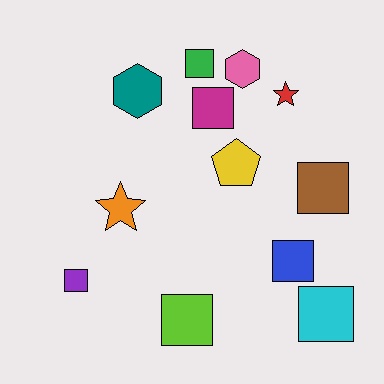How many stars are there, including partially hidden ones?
There are 2 stars.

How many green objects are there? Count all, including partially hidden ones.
There is 1 green object.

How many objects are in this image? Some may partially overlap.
There are 12 objects.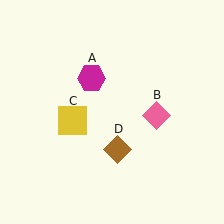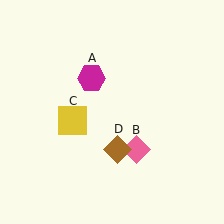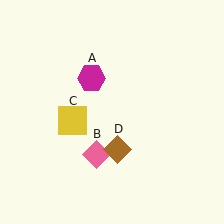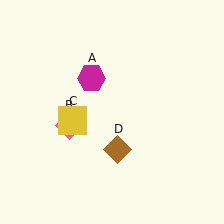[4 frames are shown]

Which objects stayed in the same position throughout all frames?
Magenta hexagon (object A) and yellow square (object C) and brown diamond (object D) remained stationary.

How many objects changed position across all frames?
1 object changed position: pink diamond (object B).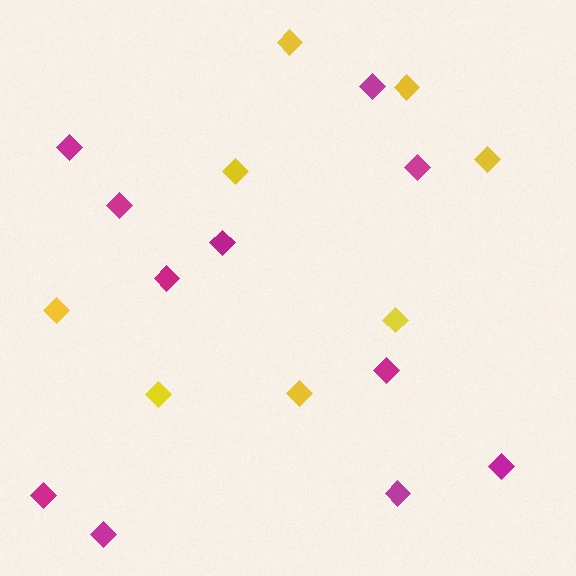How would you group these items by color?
There are 2 groups: one group of magenta diamonds (11) and one group of yellow diamonds (8).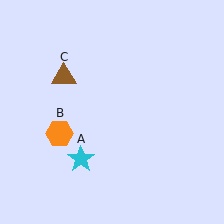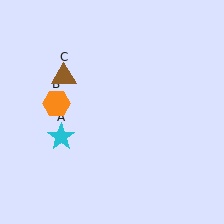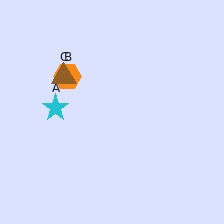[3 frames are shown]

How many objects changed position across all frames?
2 objects changed position: cyan star (object A), orange hexagon (object B).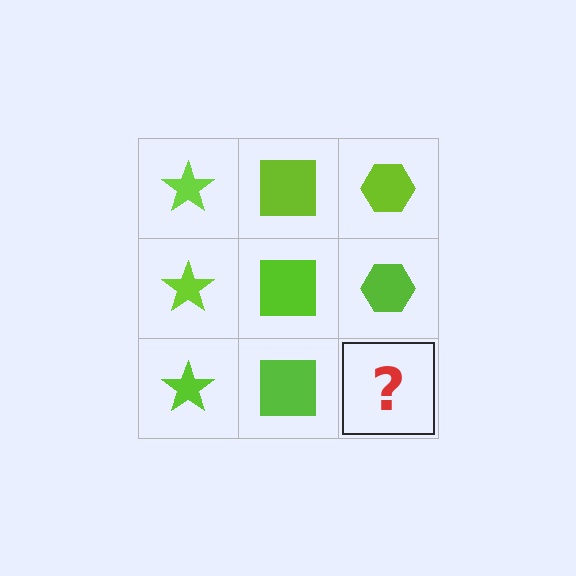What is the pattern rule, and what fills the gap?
The rule is that each column has a consistent shape. The gap should be filled with a lime hexagon.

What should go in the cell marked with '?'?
The missing cell should contain a lime hexagon.